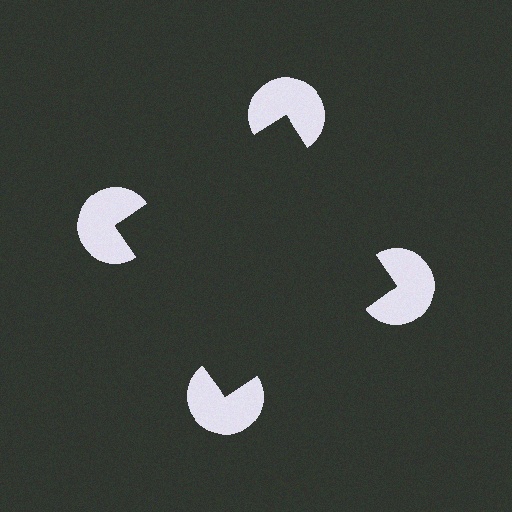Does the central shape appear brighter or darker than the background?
It typically appears slightly darker than the background, even though no actual brightness change is drawn.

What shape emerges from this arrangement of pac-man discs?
An illusory square — its edges are inferred from the aligned wedge cuts in the pac-man discs, not physically drawn.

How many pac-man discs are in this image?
There are 4 — one at each vertex of the illusory square.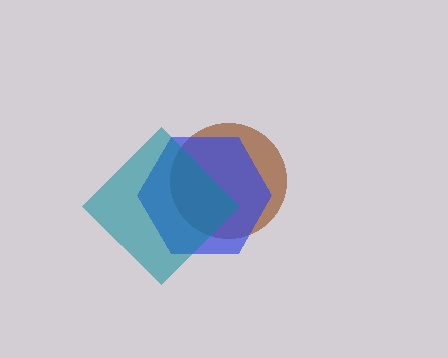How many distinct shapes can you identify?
There are 3 distinct shapes: a brown circle, a blue hexagon, a teal diamond.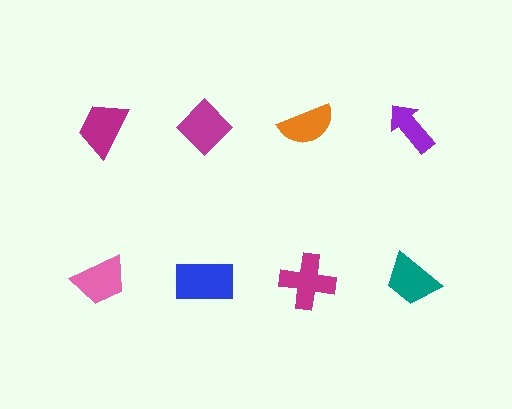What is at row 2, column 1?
A pink trapezoid.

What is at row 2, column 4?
A teal trapezoid.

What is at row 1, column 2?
A magenta diamond.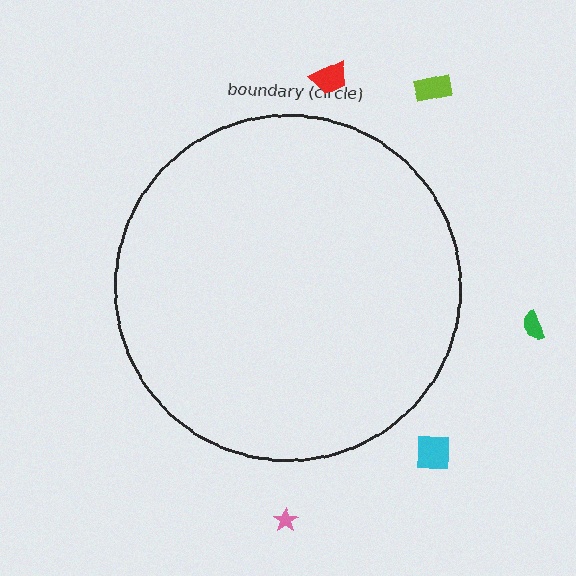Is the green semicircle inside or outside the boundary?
Outside.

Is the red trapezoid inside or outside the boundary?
Outside.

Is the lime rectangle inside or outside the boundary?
Outside.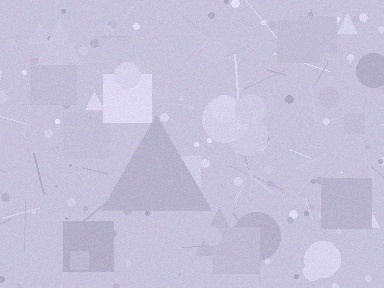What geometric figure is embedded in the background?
A triangle is embedded in the background.